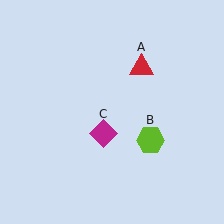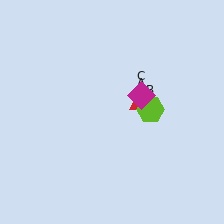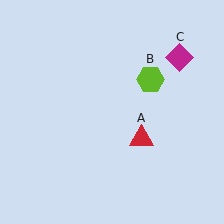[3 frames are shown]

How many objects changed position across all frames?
3 objects changed position: red triangle (object A), lime hexagon (object B), magenta diamond (object C).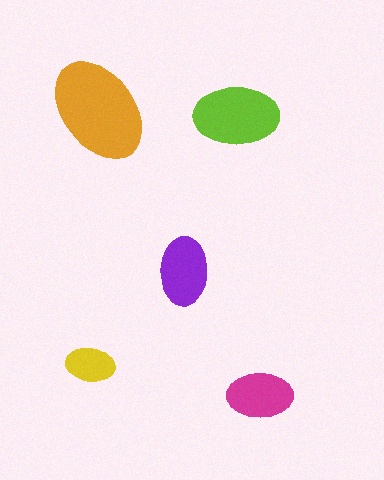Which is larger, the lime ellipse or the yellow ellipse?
The lime one.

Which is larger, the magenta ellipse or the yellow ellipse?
The magenta one.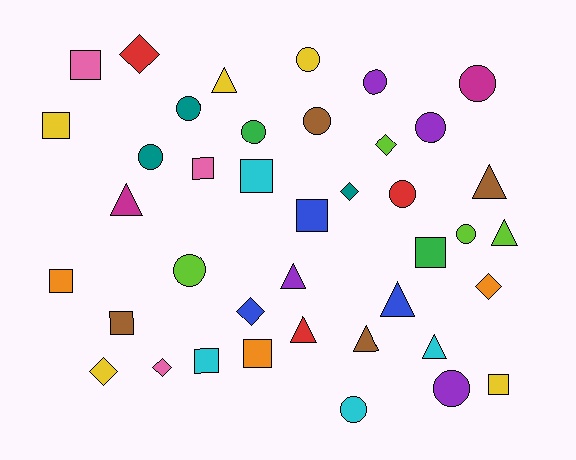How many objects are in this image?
There are 40 objects.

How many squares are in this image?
There are 11 squares.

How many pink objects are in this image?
There are 3 pink objects.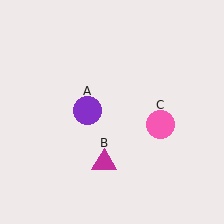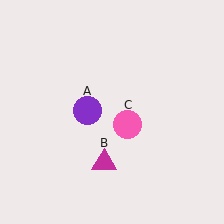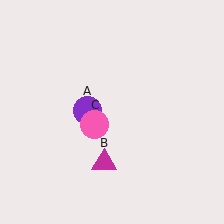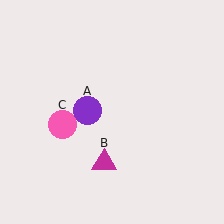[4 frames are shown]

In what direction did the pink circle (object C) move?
The pink circle (object C) moved left.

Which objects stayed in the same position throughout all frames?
Purple circle (object A) and magenta triangle (object B) remained stationary.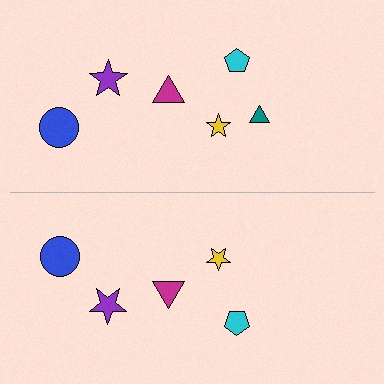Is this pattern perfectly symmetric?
No, the pattern is not perfectly symmetric. A teal triangle is missing from the bottom side.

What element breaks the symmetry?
A teal triangle is missing from the bottom side.